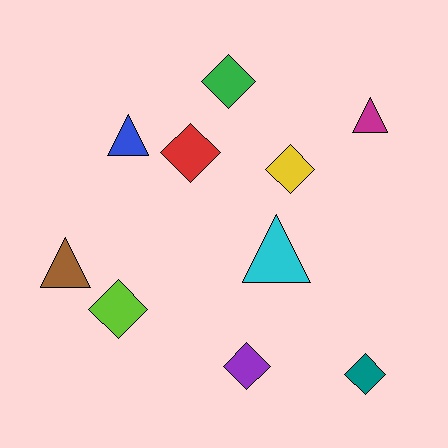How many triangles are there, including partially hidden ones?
There are 4 triangles.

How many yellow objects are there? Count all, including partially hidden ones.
There is 1 yellow object.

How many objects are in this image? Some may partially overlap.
There are 10 objects.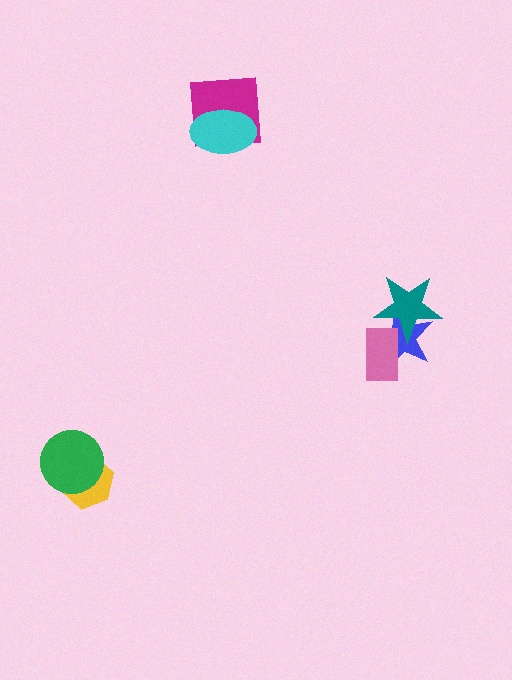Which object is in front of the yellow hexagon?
The green circle is in front of the yellow hexagon.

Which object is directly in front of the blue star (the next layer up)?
The teal star is directly in front of the blue star.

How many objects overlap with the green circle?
1 object overlaps with the green circle.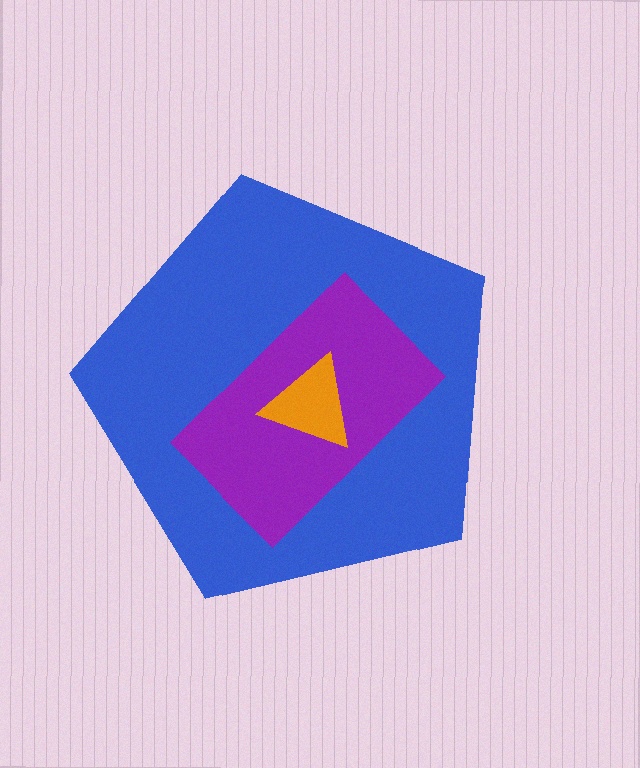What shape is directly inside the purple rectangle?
The orange triangle.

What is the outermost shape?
The blue pentagon.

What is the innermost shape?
The orange triangle.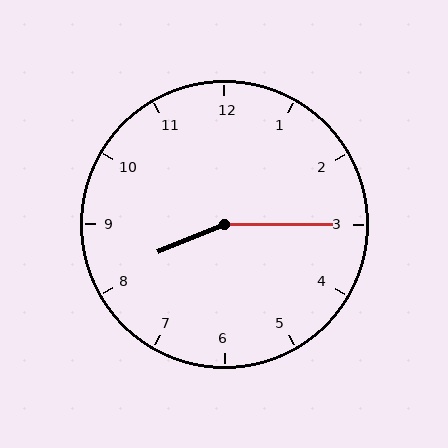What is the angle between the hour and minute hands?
Approximately 158 degrees.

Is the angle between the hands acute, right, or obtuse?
It is obtuse.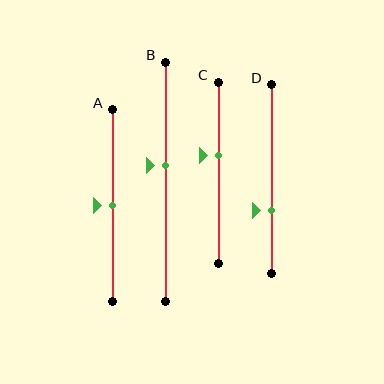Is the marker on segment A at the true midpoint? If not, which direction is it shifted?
Yes, the marker on segment A is at the true midpoint.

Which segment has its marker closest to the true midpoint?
Segment A has its marker closest to the true midpoint.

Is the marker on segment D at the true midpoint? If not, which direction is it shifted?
No, the marker on segment D is shifted downward by about 17% of the segment length.